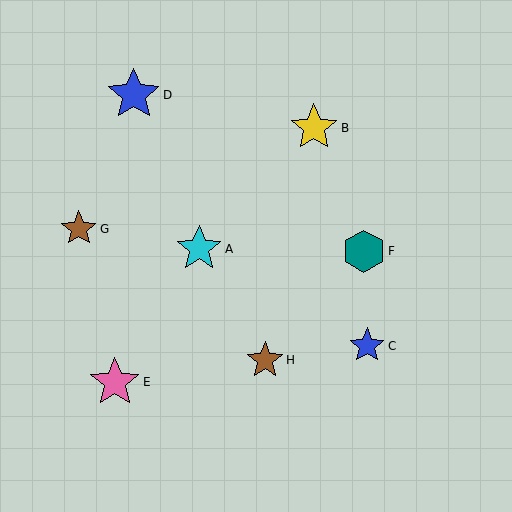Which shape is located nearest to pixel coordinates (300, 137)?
The yellow star (labeled B) at (314, 128) is nearest to that location.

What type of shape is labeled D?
Shape D is a blue star.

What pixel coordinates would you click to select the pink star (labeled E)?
Click at (115, 382) to select the pink star E.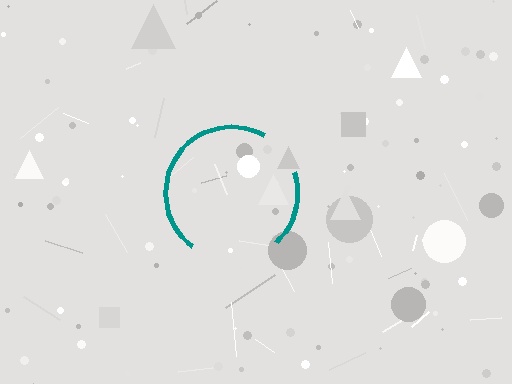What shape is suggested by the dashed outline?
The dashed outline suggests a circle.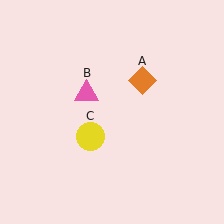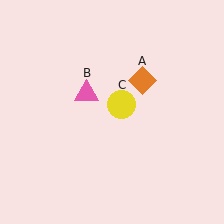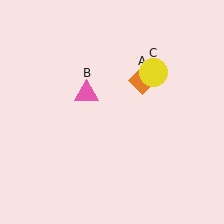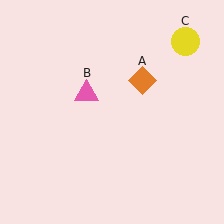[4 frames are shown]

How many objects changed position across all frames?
1 object changed position: yellow circle (object C).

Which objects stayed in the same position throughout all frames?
Orange diamond (object A) and pink triangle (object B) remained stationary.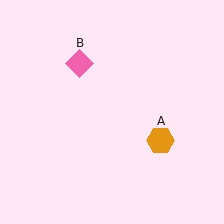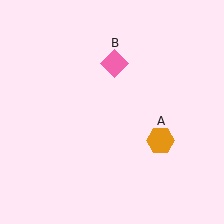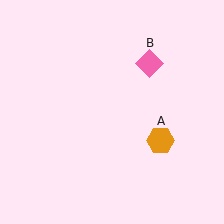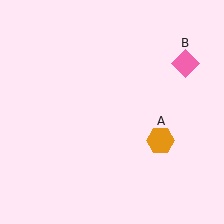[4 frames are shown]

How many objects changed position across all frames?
1 object changed position: pink diamond (object B).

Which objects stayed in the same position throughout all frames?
Orange hexagon (object A) remained stationary.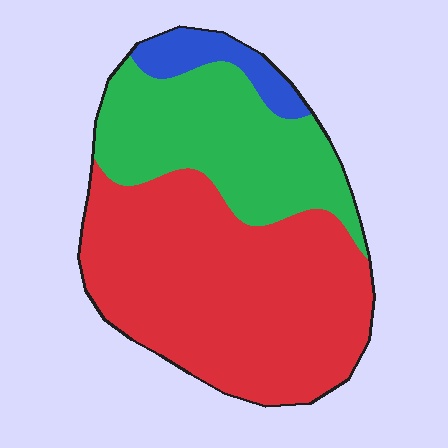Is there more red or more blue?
Red.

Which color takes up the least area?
Blue, at roughly 10%.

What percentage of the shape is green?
Green takes up about one third (1/3) of the shape.